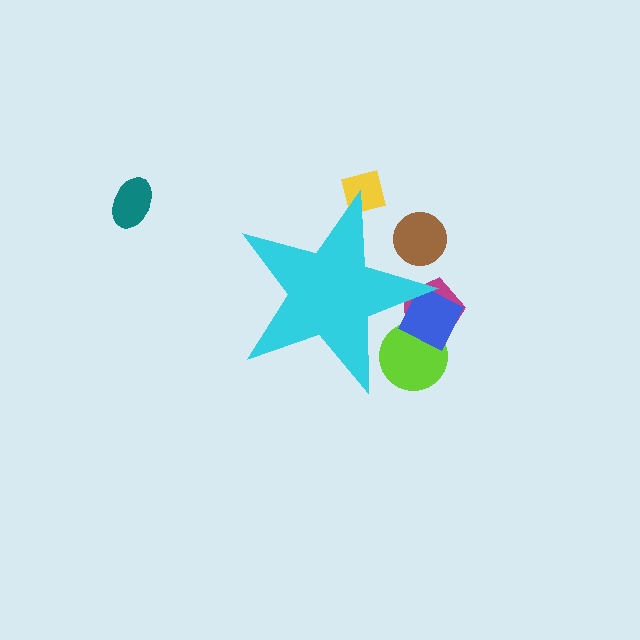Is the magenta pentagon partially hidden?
Yes, the magenta pentagon is partially hidden behind the cyan star.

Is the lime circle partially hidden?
Yes, the lime circle is partially hidden behind the cyan star.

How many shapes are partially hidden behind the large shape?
5 shapes are partially hidden.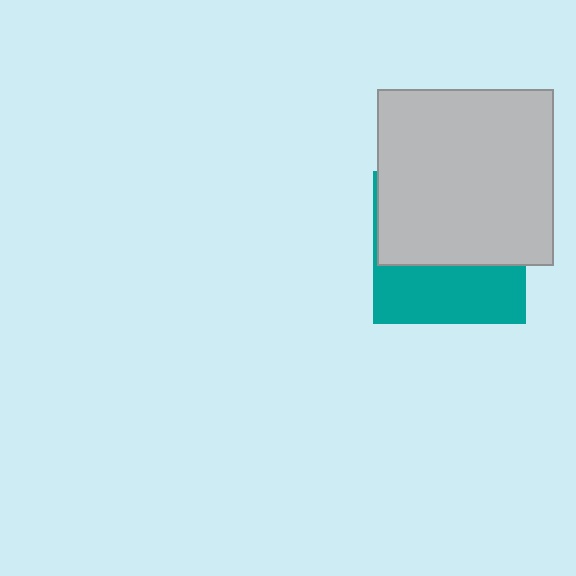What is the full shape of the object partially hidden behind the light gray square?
The partially hidden object is a teal square.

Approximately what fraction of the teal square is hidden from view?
Roughly 60% of the teal square is hidden behind the light gray square.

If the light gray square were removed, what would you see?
You would see the complete teal square.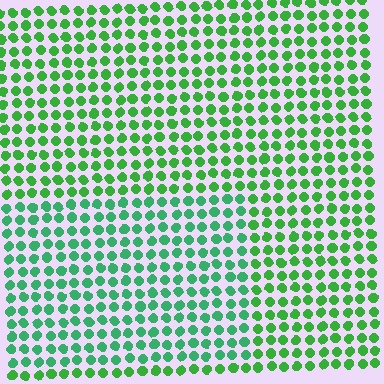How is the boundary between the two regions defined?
The boundary is defined purely by a slight shift in hue (about 25 degrees). Spacing, size, and orientation are identical on both sides.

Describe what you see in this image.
The image is filled with small green elements in a uniform arrangement. A rectangle-shaped region is visible where the elements are tinted to a slightly different hue, forming a subtle color boundary.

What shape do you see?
I see a rectangle.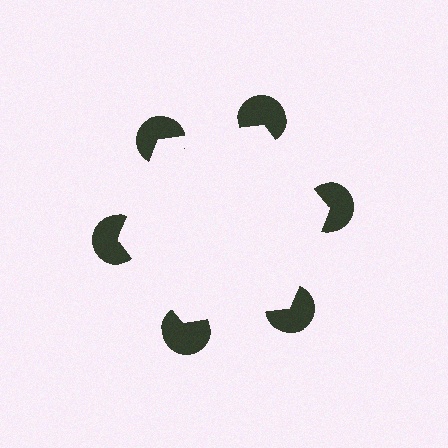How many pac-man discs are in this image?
There are 6 — one at each vertex of the illusory hexagon.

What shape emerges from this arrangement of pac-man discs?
An illusory hexagon — its edges are inferred from the aligned wedge cuts in the pac-man discs, not physically drawn.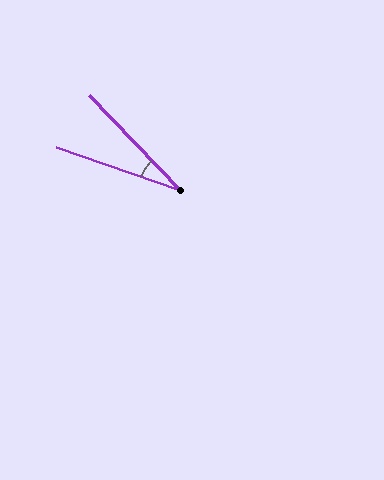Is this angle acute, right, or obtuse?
It is acute.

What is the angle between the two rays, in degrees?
Approximately 27 degrees.